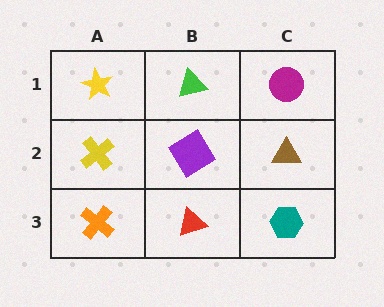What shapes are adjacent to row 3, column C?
A brown triangle (row 2, column C), a red triangle (row 3, column B).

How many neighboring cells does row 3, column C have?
2.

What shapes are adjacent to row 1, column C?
A brown triangle (row 2, column C), a green triangle (row 1, column B).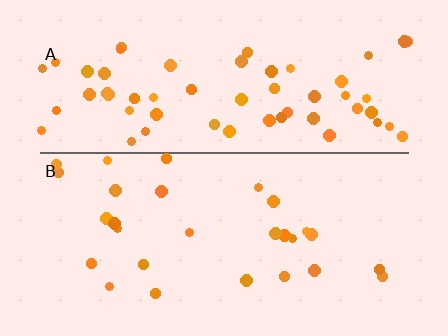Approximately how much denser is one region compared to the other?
Approximately 2.2× — region A over region B.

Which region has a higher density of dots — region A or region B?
A (the top).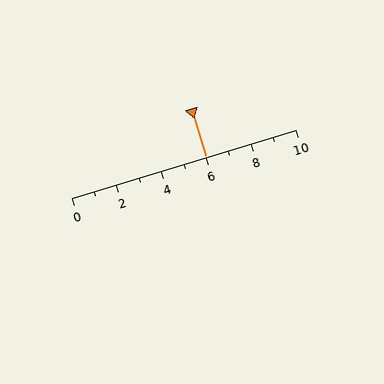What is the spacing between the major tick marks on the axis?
The major ticks are spaced 2 apart.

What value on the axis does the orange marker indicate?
The marker indicates approximately 6.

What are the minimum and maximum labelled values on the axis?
The axis runs from 0 to 10.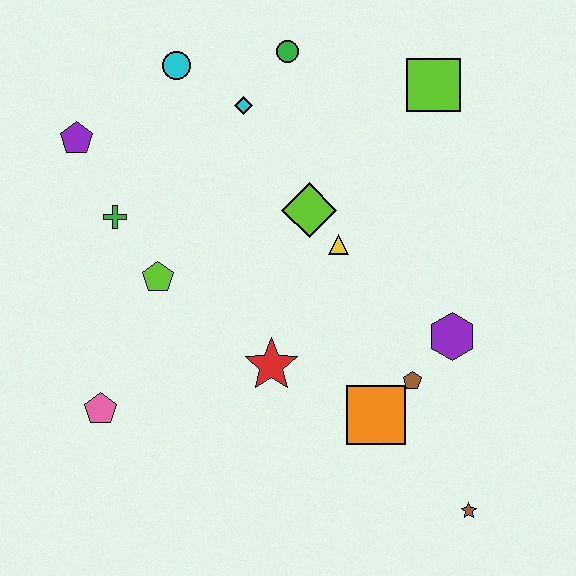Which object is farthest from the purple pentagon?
The brown star is farthest from the purple pentagon.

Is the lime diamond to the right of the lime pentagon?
Yes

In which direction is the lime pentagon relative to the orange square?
The lime pentagon is to the left of the orange square.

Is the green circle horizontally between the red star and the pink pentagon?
No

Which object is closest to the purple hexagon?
The brown pentagon is closest to the purple hexagon.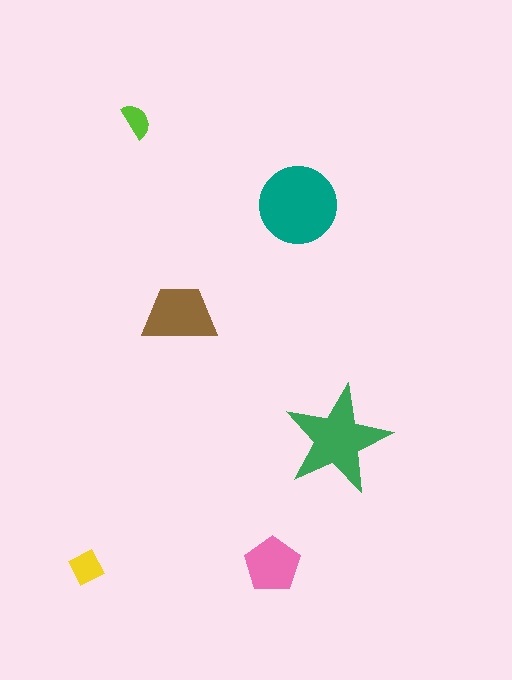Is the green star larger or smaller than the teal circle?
Smaller.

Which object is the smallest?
The lime semicircle.